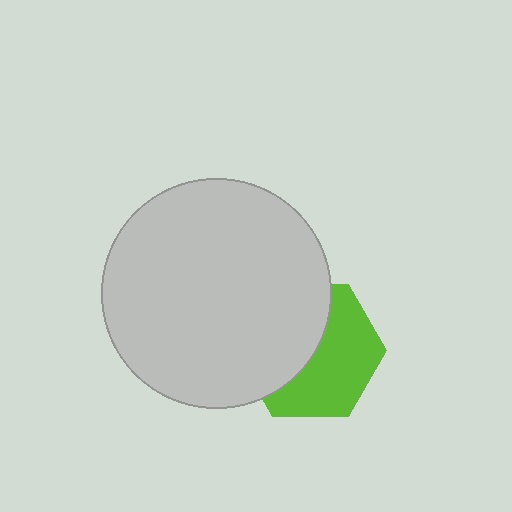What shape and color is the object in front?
The object in front is a light gray circle.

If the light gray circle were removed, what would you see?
You would see the complete lime hexagon.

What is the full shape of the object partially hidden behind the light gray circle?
The partially hidden object is a lime hexagon.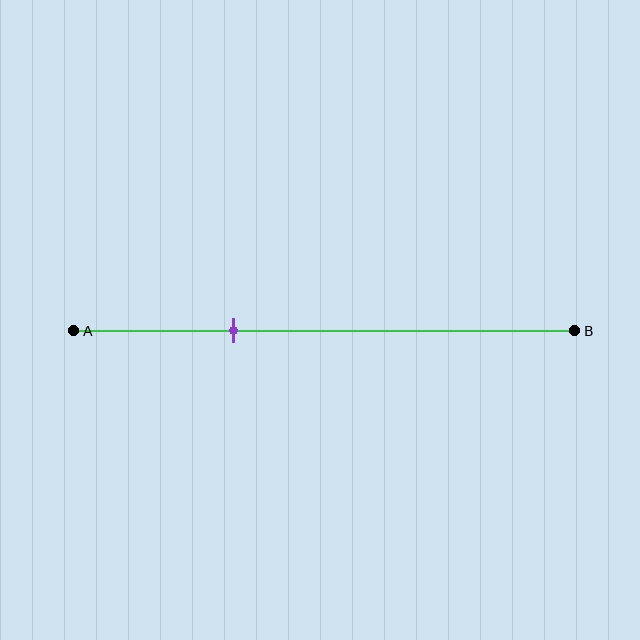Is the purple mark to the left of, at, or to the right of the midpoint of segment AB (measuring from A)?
The purple mark is to the left of the midpoint of segment AB.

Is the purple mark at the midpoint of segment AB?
No, the mark is at about 30% from A, not at the 50% midpoint.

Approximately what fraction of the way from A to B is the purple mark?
The purple mark is approximately 30% of the way from A to B.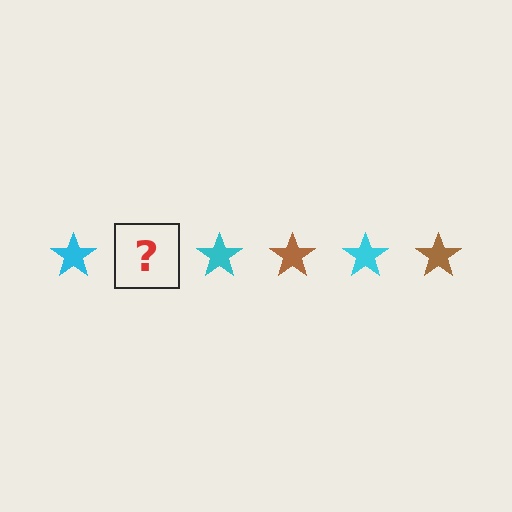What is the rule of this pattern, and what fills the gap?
The rule is that the pattern cycles through cyan, brown stars. The gap should be filled with a brown star.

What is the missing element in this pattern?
The missing element is a brown star.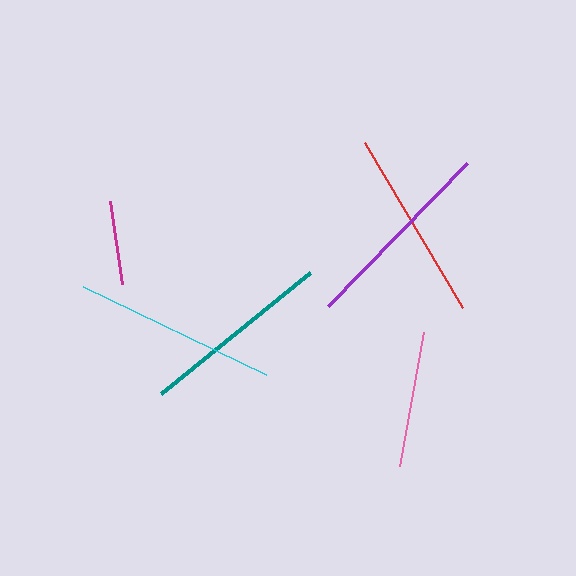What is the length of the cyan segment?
The cyan segment is approximately 203 pixels long.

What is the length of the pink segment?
The pink segment is approximately 136 pixels long.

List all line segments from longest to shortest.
From longest to shortest: cyan, purple, red, teal, pink, magenta.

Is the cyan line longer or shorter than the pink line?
The cyan line is longer than the pink line.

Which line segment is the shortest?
The magenta line is the shortest at approximately 84 pixels.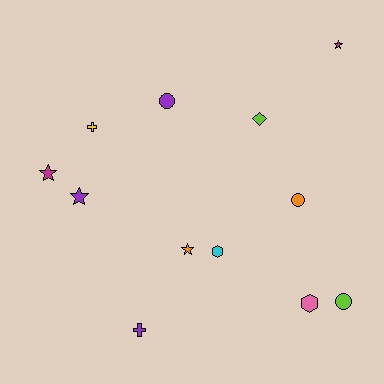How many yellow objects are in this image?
There is 1 yellow object.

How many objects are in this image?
There are 12 objects.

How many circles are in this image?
There are 3 circles.